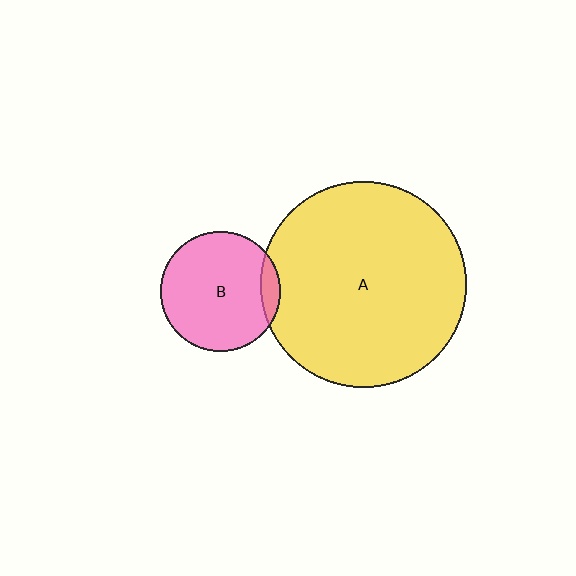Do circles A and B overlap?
Yes.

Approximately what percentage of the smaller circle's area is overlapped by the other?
Approximately 10%.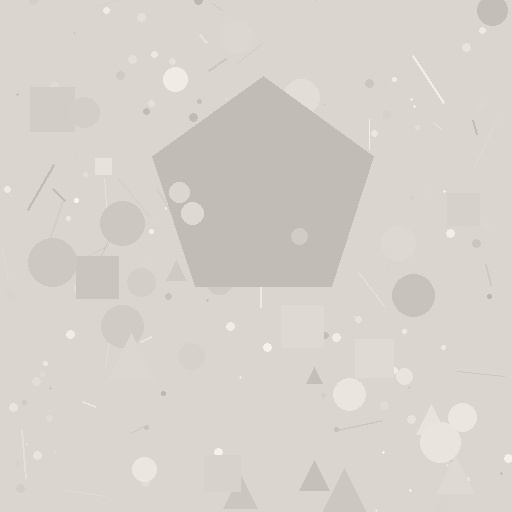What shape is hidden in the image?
A pentagon is hidden in the image.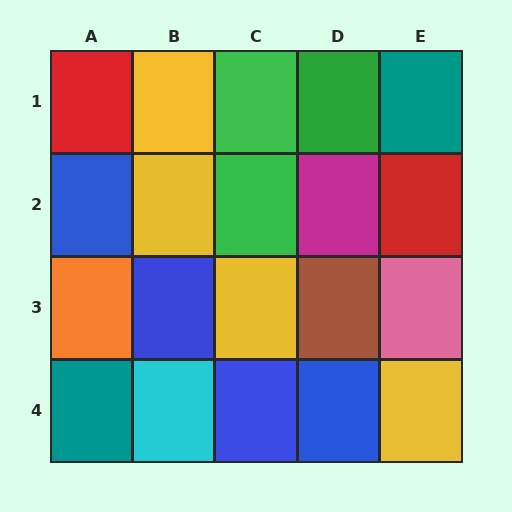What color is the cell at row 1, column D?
Green.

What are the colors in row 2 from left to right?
Blue, yellow, green, magenta, red.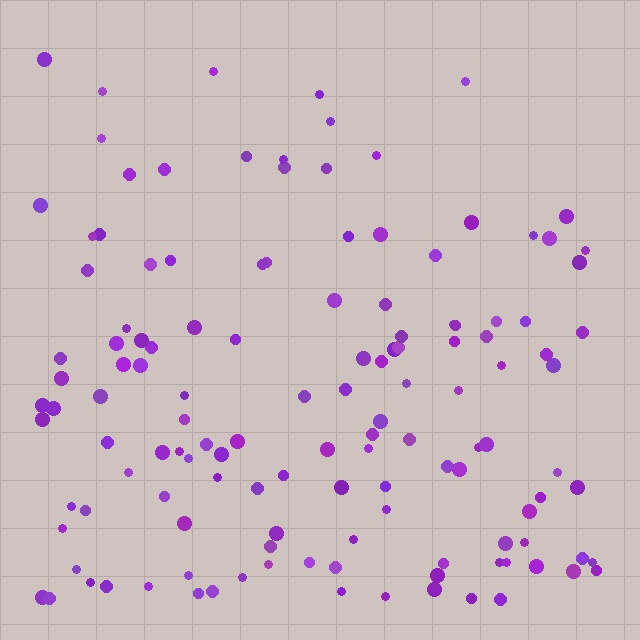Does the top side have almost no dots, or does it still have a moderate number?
Still a moderate number, just noticeably fewer than the bottom.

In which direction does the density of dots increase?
From top to bottom, with the bottom side densest.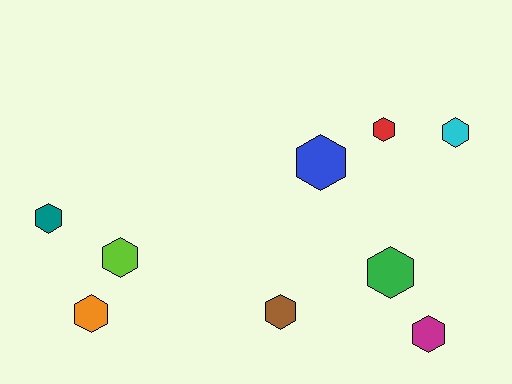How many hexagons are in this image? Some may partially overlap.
There are 9 hexagons.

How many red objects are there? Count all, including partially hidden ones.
There is 1 red object.